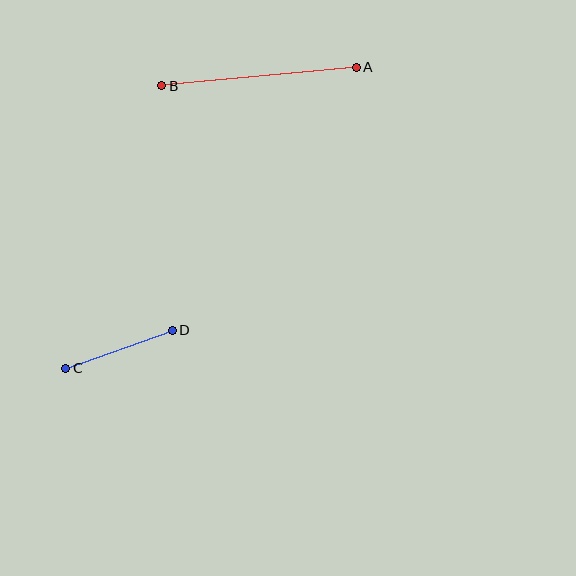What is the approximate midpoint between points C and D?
The midpoint is at approximately (119, 349) pixels.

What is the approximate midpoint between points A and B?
The midpoint is at approximately (259, 76) pixels.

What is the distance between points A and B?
The distance is approximately 195 pixels.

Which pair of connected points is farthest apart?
Points A and B are farthest apart.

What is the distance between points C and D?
The distance is approximately 113 pixels.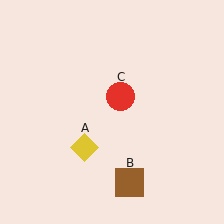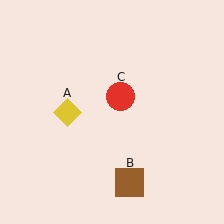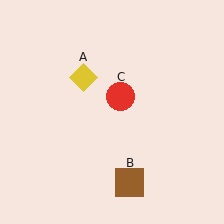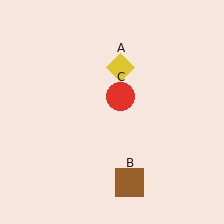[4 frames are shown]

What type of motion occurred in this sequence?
The yellow diamond (object A) rotated clockwise around the center of the scene.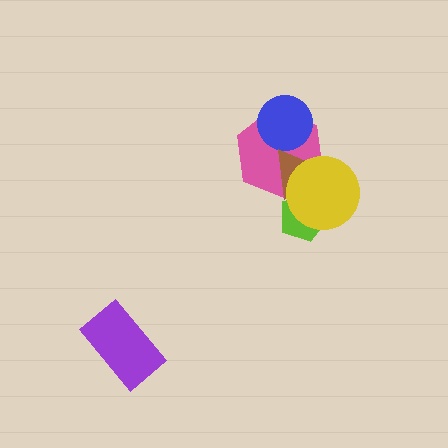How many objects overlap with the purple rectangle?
0 objects overlap with the purple rectangle.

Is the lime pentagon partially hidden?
Yes, it is partially covered by another shape.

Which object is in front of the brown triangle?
The yellow circle is in front of the brown triangle.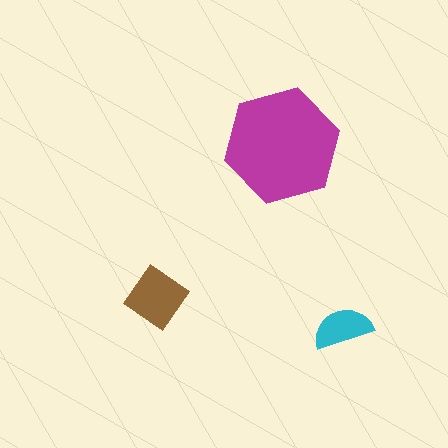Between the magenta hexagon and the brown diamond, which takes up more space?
The magenta hexagon.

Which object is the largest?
The magenta hexagon.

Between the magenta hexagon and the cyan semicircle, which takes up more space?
The magenta hexagon.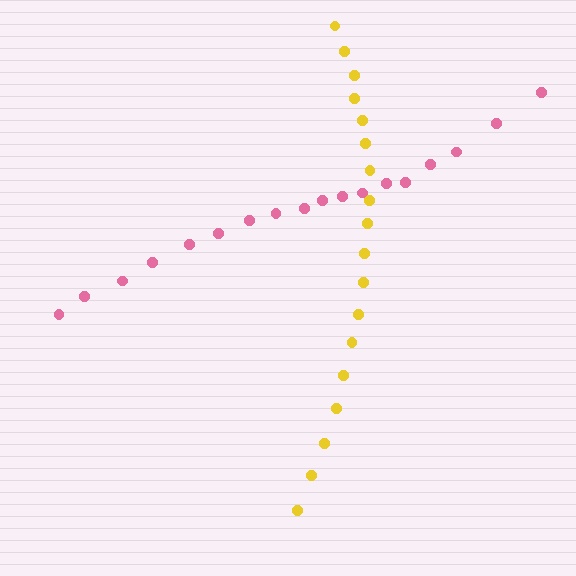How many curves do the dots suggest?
There are 2 distinct paths.